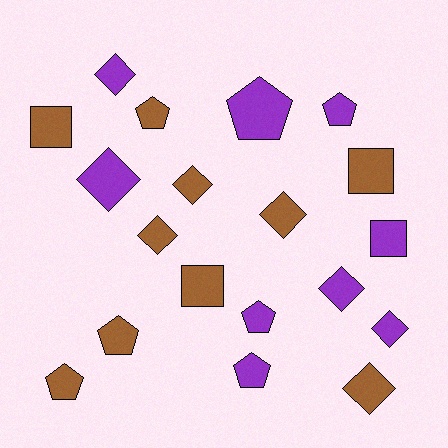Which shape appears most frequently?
Diamond, with 8 objects.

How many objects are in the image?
There are 19 objects.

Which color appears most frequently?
Brown, with 10 objects.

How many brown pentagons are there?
There are 3 brown pentagons.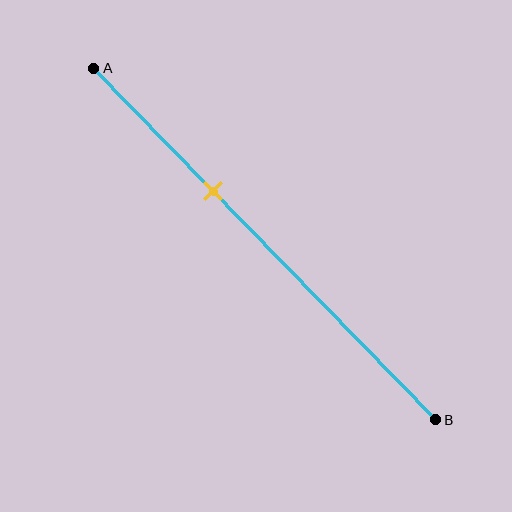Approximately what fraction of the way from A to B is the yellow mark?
The yellow mark is approximately 35% of the way from A to B.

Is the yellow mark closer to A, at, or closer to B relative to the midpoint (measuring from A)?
The yellow mark is closer to point A than the midpoint of segment AB.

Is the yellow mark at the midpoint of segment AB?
No, the mark is at about 35% from A, not at the 50% midpoint.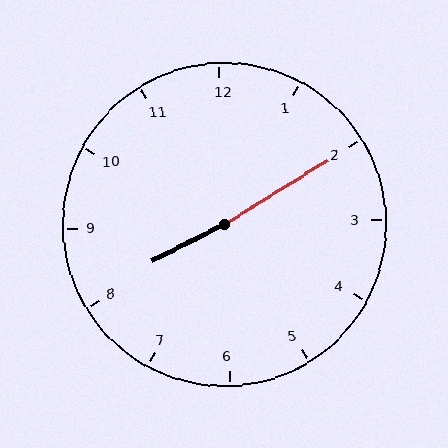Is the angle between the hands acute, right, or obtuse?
It is obtuse.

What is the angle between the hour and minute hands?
Approximately 175 degrees.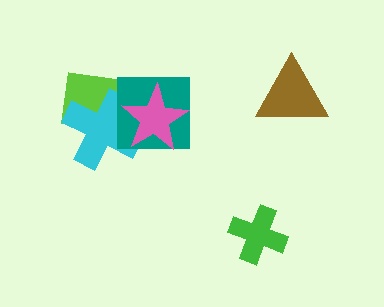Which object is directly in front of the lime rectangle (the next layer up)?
The cyan cross is directly in front of the lime rectangle.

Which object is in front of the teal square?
The pink star is in front of the teal square.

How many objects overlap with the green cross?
0 objects overlap with the green cross.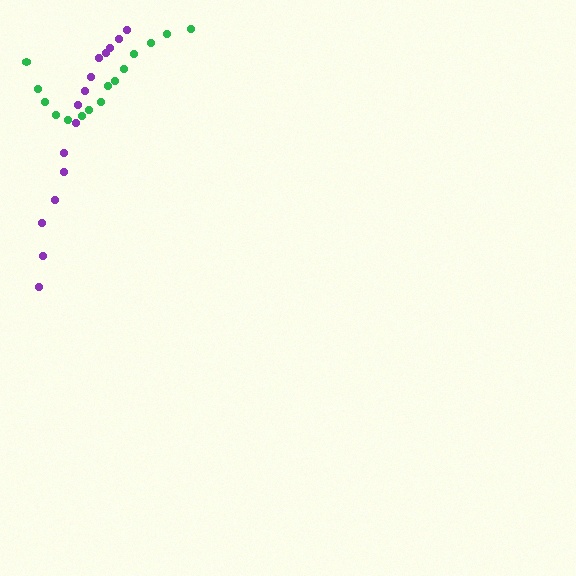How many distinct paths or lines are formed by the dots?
There are 2 distinct paths.